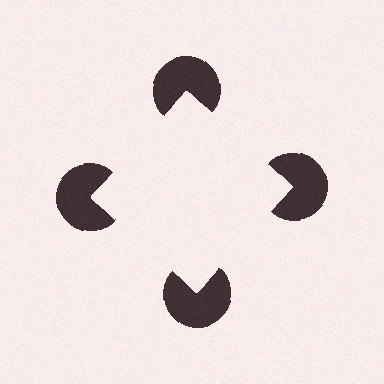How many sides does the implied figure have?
4 sides.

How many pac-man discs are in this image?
There are 4 — one at each vertex of the illusory square.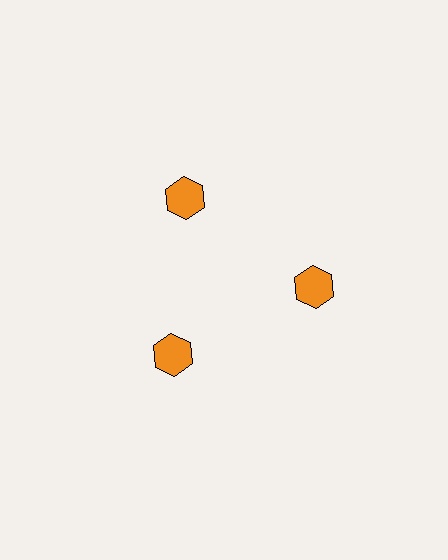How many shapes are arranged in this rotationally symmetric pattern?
There are 3 shapes, arranged in 3 groups of 1.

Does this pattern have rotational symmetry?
Yes, this pattern has 3-fold rotational symmetry. It looks the same after rotating 120 degrees around the center.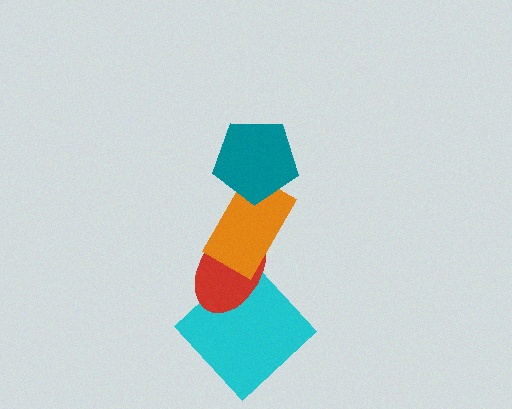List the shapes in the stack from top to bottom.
From top to bottom: the teal pentagon, the orange rectangle, the red ellipse, the cyan diamond.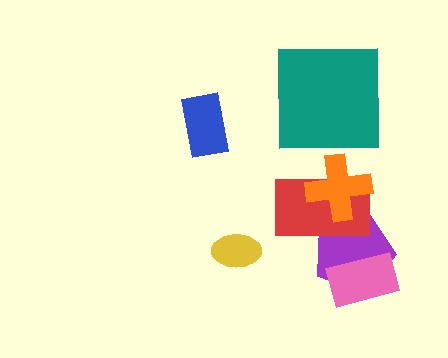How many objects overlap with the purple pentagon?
3 objects overlap with the purple pentagon.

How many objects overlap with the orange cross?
2 objects overlap with the orange cross.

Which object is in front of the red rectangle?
The orange cross is in front of the red rectangle.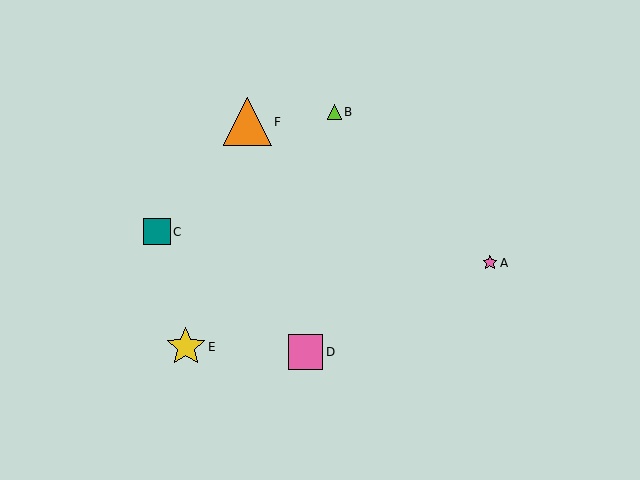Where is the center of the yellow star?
The center of the yellow star is at (186, 347).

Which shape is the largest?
The orange triangle (labeled F) is the largest.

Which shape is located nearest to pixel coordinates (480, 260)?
The pink star (labeled A) at (490, 263) is nearest to that location.